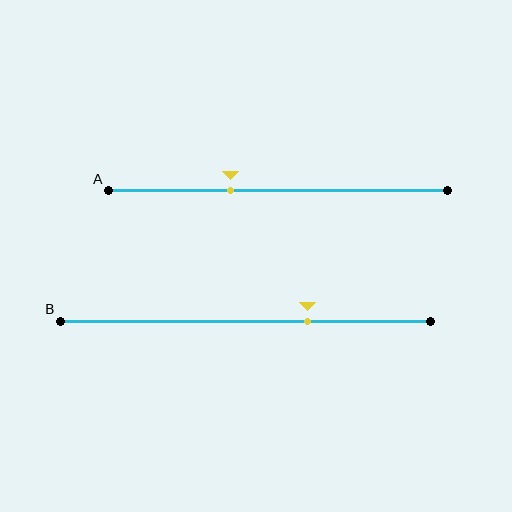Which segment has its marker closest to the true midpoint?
Segment A has its marker closest to the true midpoint.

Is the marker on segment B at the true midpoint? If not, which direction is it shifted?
No, the marker on segment B is shifted to the right by about 17% of the segment length.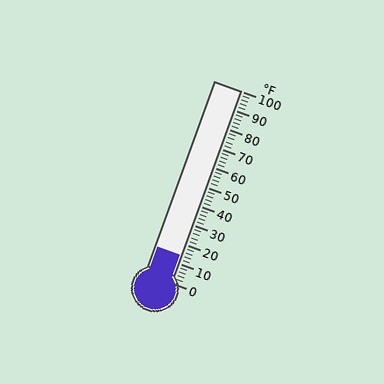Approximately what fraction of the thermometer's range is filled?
The thermometer is filled to approximately 15% of its range.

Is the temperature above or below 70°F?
The temperature is below 70°F.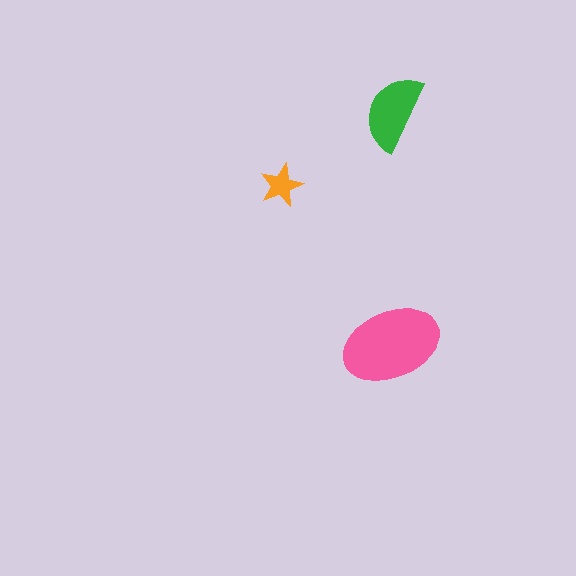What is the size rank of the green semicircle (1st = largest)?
2nd.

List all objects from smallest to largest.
The orange star, the green semicircle, the pink ellipse.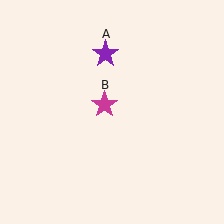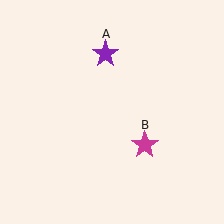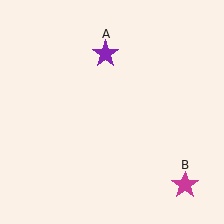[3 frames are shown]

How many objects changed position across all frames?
1 object changed position: magenta star (object B).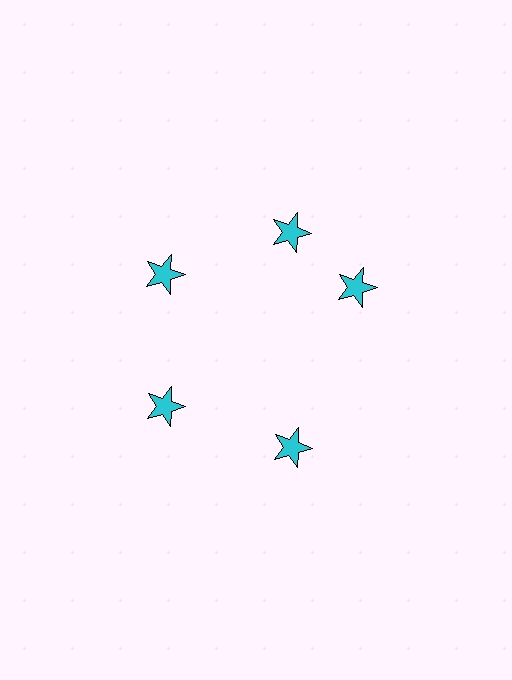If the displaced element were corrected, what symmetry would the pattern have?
It would have 5-fold rotational symmetry — the pattern would map onto itself every 72 degrees.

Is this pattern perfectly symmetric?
No. The 5 cyan stars are arranged in a ring, but one element near the 3 o'clock position is rotated out of alignment along the ring, breaking the 5-fold rotational symmetry.